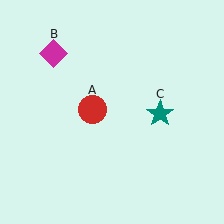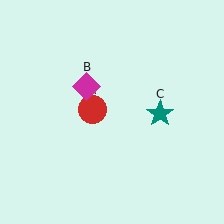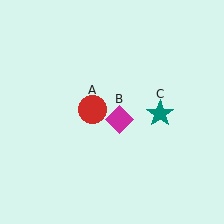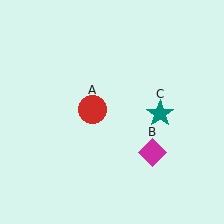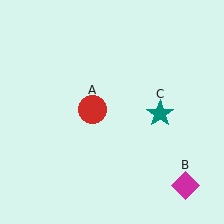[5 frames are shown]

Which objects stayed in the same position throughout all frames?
Red circle (object A) and teal star (object C) remained stationary.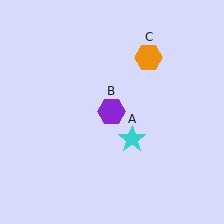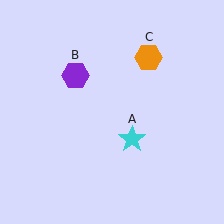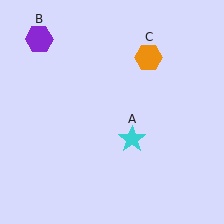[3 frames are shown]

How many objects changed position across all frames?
1 object changed position: purple hexagon (object B).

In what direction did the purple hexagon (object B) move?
The purple hexagon (object B) moved up and to the left.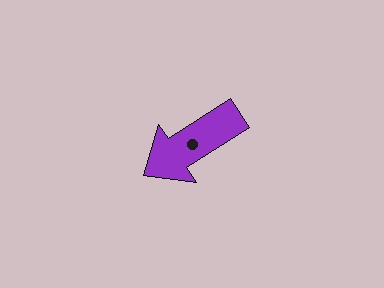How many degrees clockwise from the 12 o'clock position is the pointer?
Approximately 237 degrees.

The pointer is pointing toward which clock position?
Roughly 8 o'clock.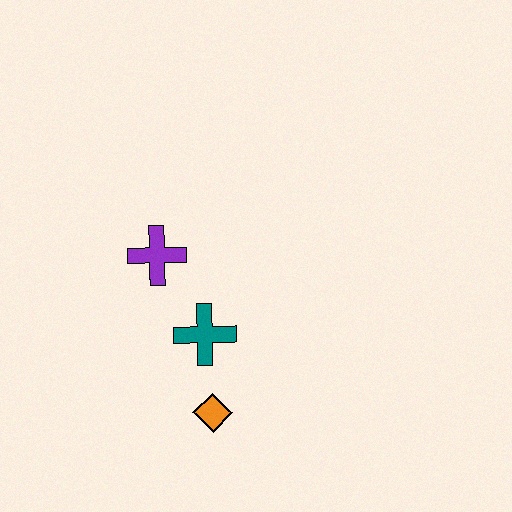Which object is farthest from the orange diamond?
The purple cross is farthest from the orange diamond.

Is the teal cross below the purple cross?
Yes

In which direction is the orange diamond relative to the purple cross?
The orange diamond is below the purple cross.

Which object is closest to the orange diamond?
The teal cross is closest to the orange diamond.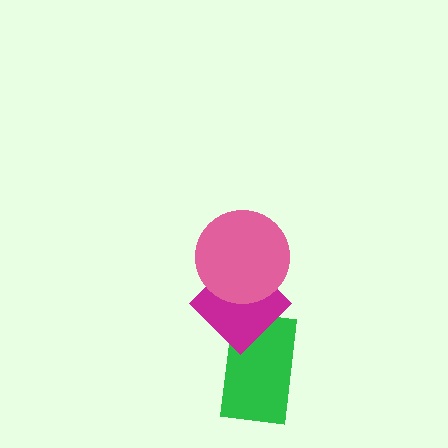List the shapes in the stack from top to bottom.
From top to bottom: the pink circle, the magenta diamond, the green rectangle.